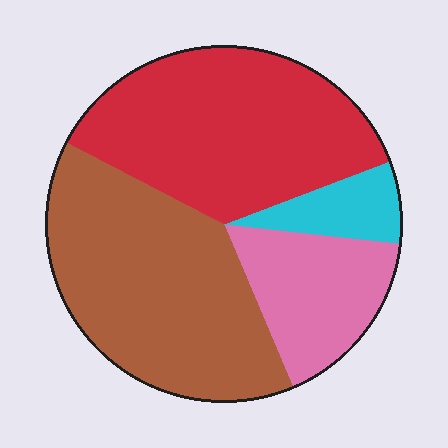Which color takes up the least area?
Cyan, at roughly 10%.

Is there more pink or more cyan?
Pink.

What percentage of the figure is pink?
Pink covers 17% of the figure.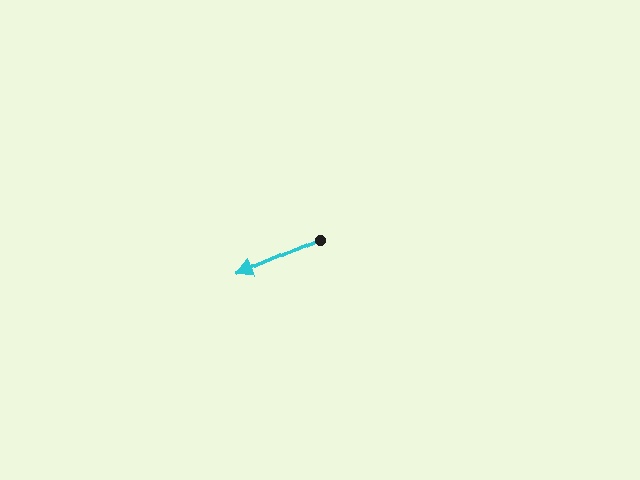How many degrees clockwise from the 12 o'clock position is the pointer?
Approximately 246 degrees.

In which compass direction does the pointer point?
Southwest.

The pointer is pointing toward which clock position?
Roughly 8 o'clock.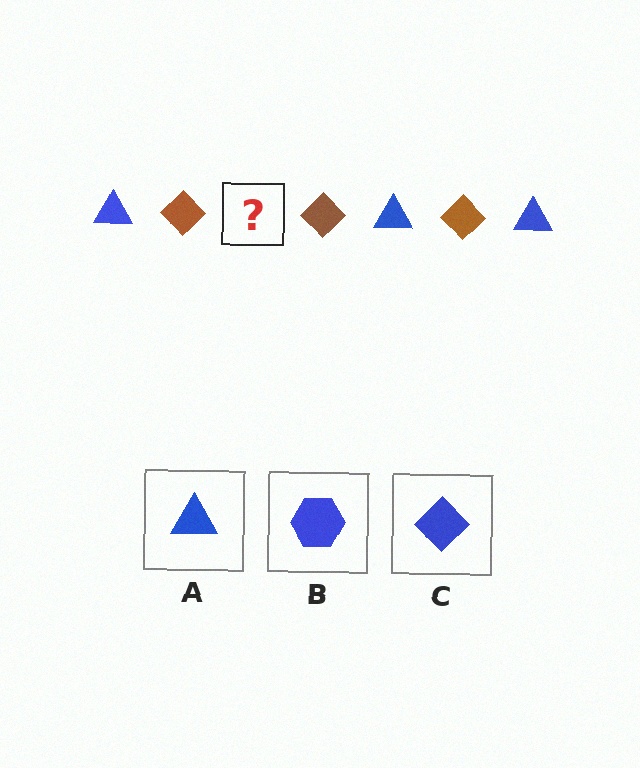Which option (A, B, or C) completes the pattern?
A.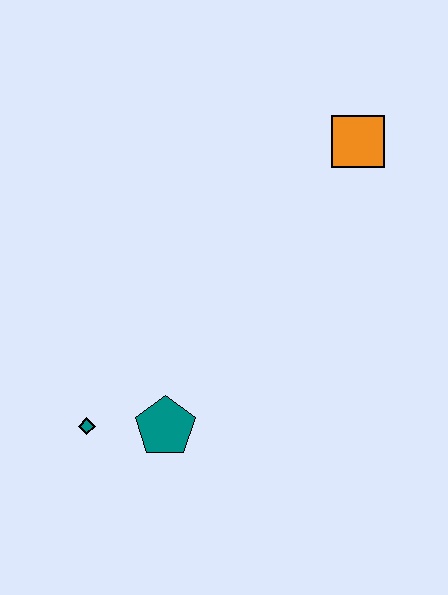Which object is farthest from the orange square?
The teal diamond is farthest from the orange square.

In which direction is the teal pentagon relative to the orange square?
The teal pentagon is below the orange square.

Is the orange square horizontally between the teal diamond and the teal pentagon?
No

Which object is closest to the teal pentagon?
The teal diamond is closest to the teal pentagon.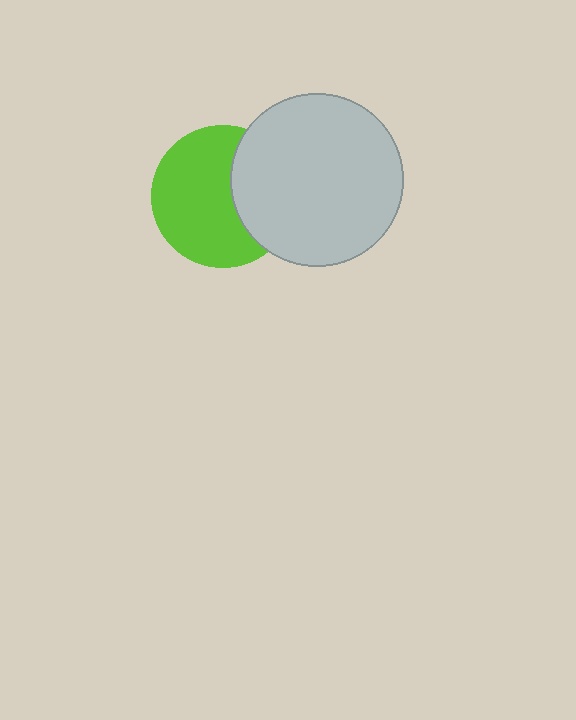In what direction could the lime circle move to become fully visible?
The lime circle could move left. That would shift it out from behind the light gray circle entirely.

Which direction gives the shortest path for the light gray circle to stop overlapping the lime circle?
Moving right gives the shortest separation.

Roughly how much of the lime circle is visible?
Most of it is visible (roughly 66%).